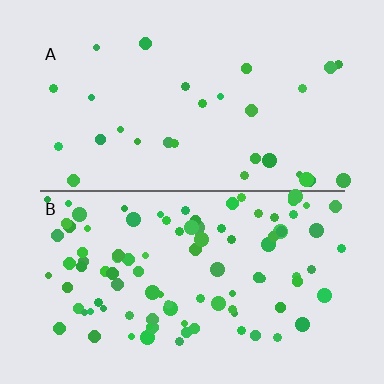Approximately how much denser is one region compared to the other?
Approximately 3.3× — region B over region A.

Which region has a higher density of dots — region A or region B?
B (the bottom).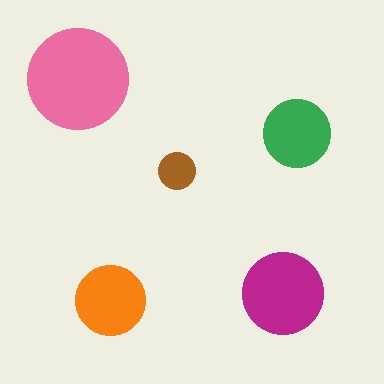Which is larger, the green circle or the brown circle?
The green one.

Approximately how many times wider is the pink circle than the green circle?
About 1.5 times wider.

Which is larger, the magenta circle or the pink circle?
The pink one.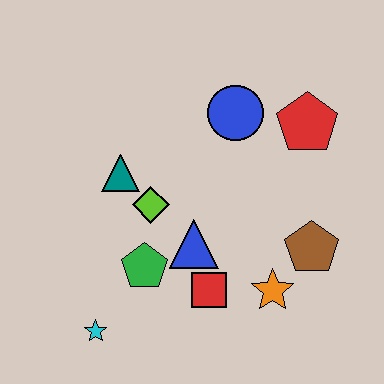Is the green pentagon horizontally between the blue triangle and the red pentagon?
No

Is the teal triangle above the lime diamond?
Yes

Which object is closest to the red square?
The blue triangle is closest to the red square.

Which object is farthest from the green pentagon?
The red pentagon is farthest from the green pentagon.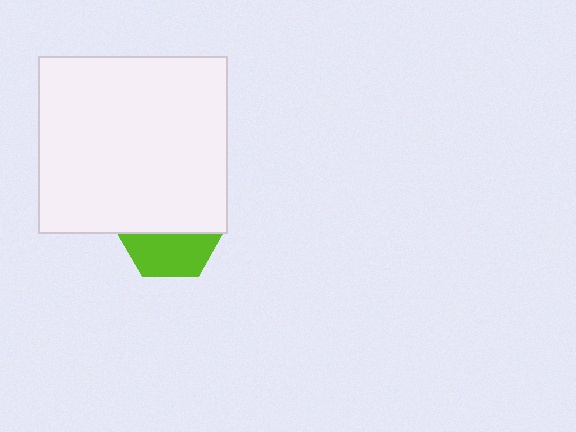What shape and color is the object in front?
The object in front is a white rectangle.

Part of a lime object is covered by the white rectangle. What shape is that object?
It is a hexagon.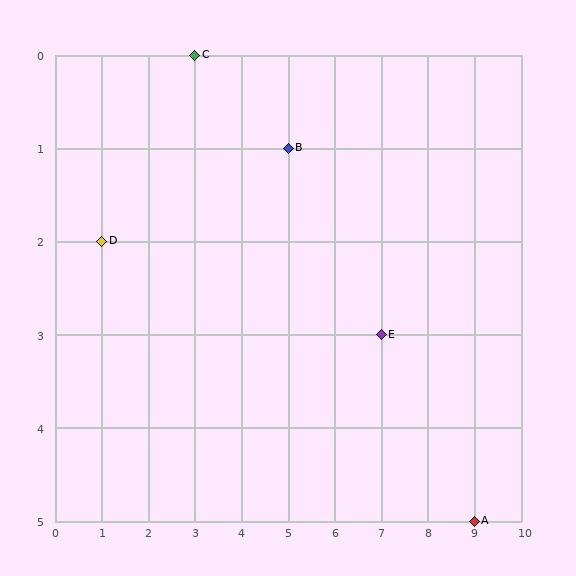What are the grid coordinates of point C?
Point C is at grid coordinates (3, 0).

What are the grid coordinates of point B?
Point B is at grid coordinates (5, 1).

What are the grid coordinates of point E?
Point E is at grid coordinates (7, 3).